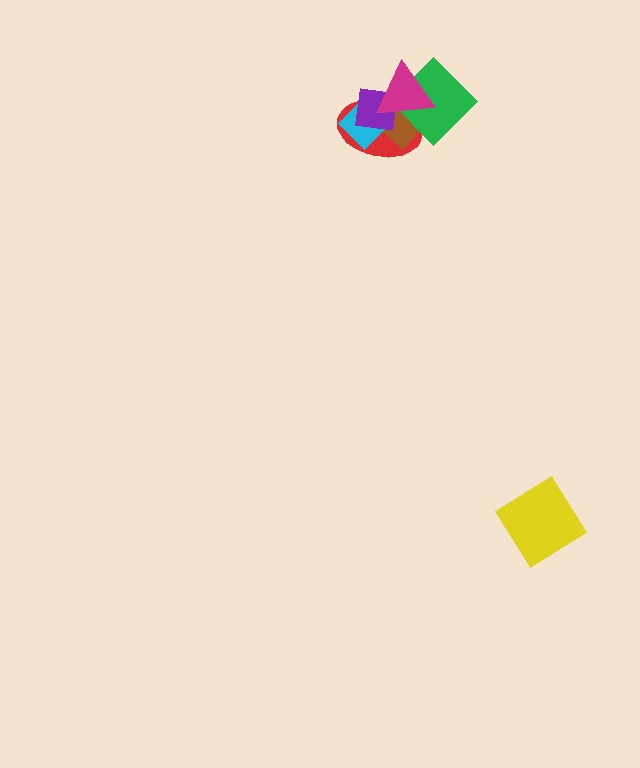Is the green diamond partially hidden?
Yes, it is partially covered by another shape.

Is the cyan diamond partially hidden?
Yes, it is partially covered by another shape.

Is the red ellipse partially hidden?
Yes, it is partially covered by another shape.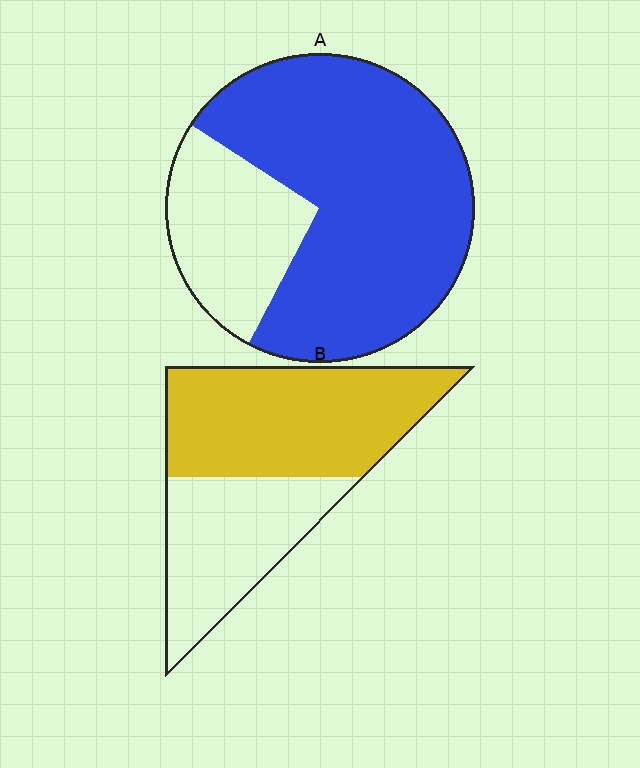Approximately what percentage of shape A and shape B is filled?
A is approximately 75% and B is approximately 60%.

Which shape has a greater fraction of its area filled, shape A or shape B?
Shape A.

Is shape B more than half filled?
Yes.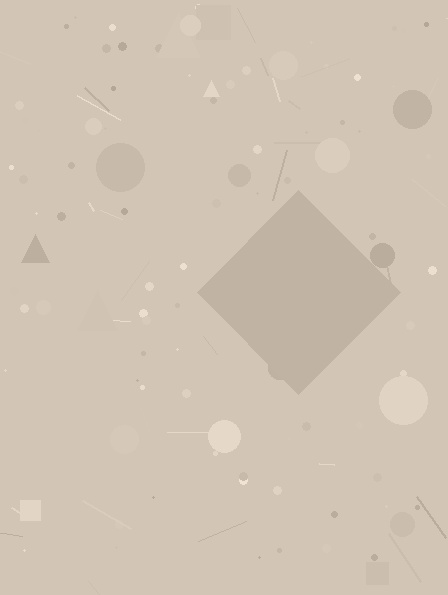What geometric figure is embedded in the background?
A diamond is embedded in the background.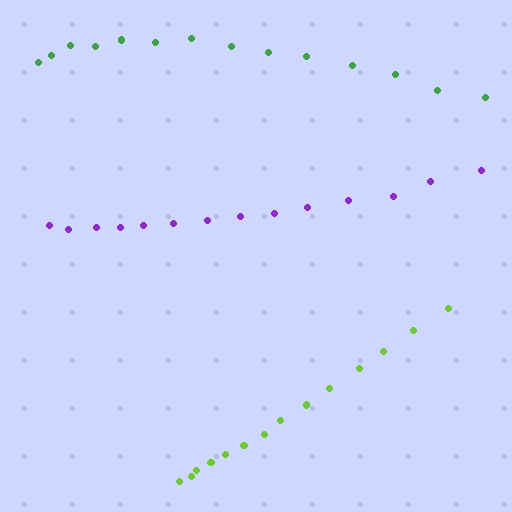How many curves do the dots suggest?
There are 3 distinct paths.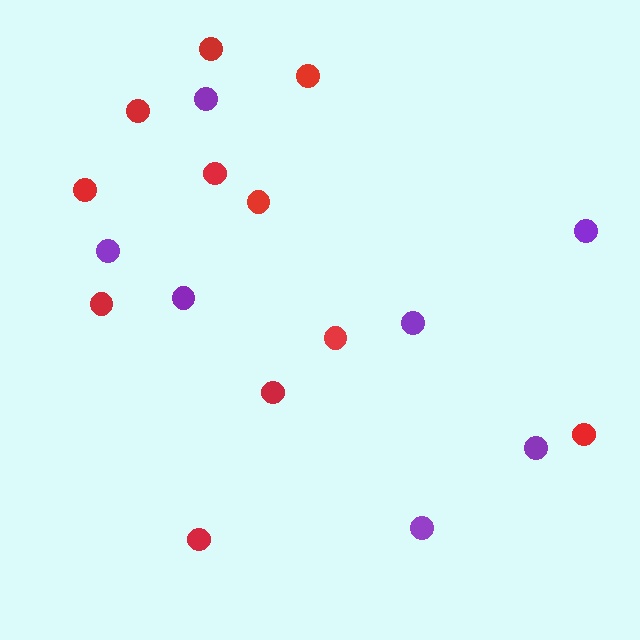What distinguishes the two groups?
There are 2 groups: one group of red circles (11) and one group of purple circles (7).